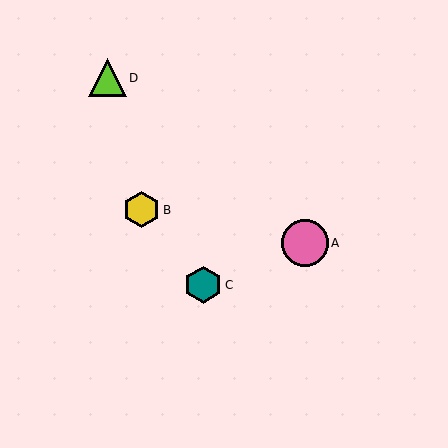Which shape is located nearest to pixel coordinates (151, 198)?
The yellow hexagon (labeled B) at (142, 210) is nearest to that location.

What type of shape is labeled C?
Shape C is a teal hexagon.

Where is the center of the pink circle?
The center of the pink circle is at (305, 243).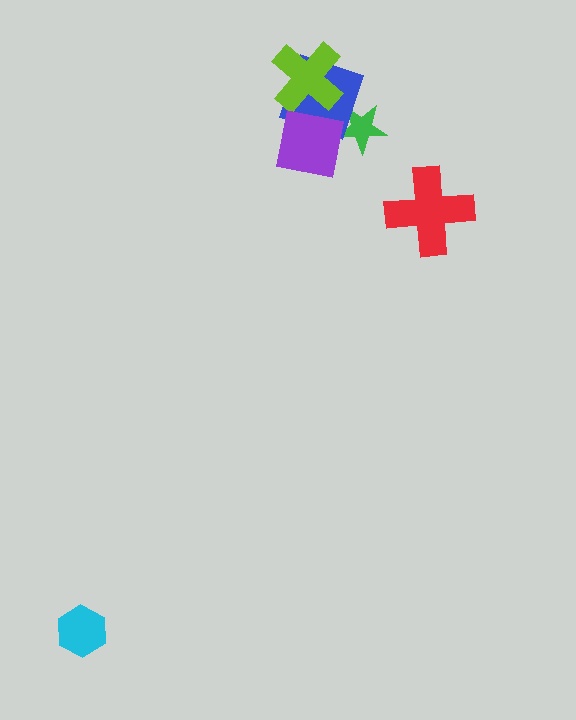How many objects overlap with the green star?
2 objects overlap with the green star.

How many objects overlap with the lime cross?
2 objects overlap with the lime cross.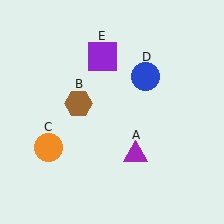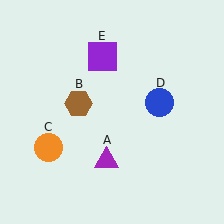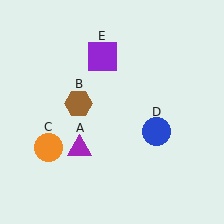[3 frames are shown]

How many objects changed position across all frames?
2 objects changed position: purple triangle (object A), blue circle (object D).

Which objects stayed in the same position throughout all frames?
Brown hexagon (object B) and orange circle (object C) and purple square (object E) remained stationary.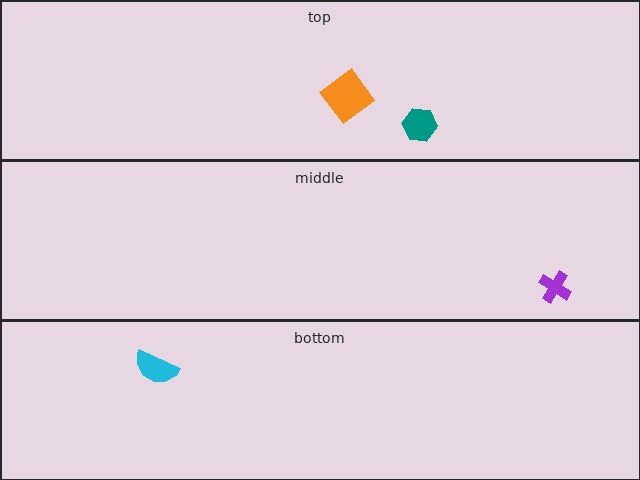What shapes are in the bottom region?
The cyan semicircle.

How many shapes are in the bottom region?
1.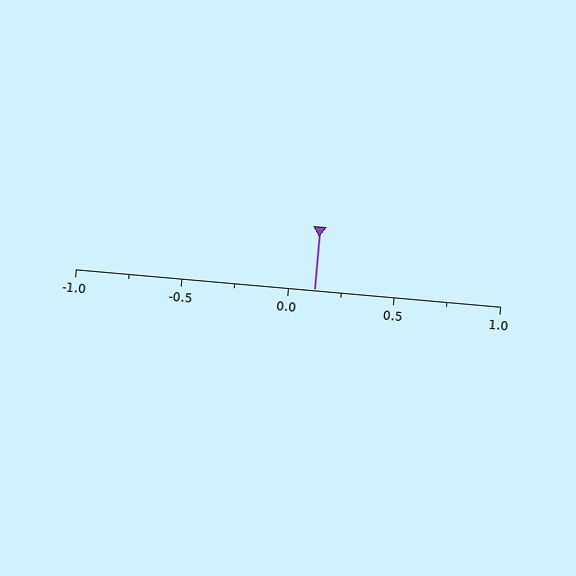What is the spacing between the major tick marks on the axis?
The major ticks are spaced 0.5 apart.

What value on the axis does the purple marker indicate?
The marker indicates approximately 0.12.